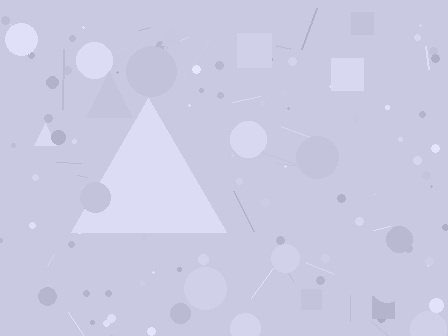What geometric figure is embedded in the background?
A triangle is embedded in the background.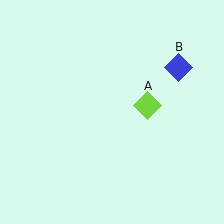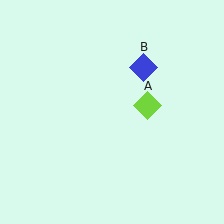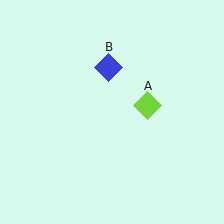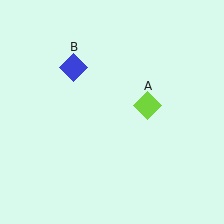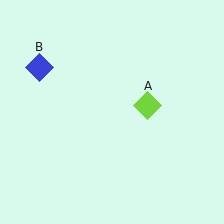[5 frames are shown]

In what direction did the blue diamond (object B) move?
The blue diamond (object B) moved left.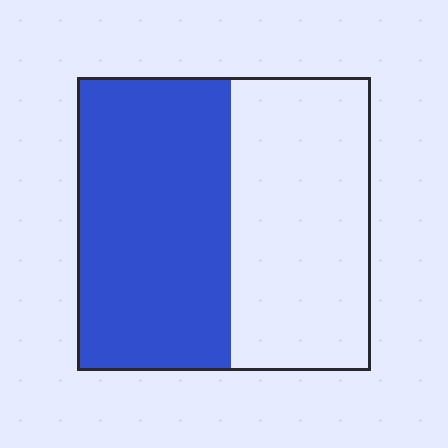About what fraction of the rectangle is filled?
About one half (1/2).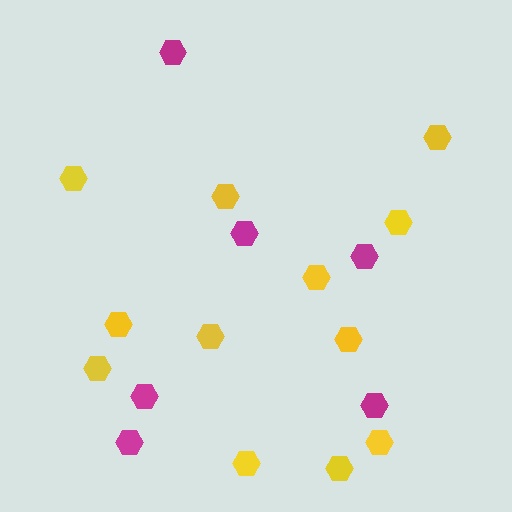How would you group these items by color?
There are 2 groups: one group of yellow hexagons (12) and one group of magenta hexagons (6).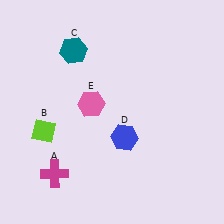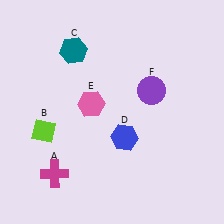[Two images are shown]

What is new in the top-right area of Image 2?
A purple circle (F) was added in the top-right area of Image 2.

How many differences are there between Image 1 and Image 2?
There is 1 difference between the two images.